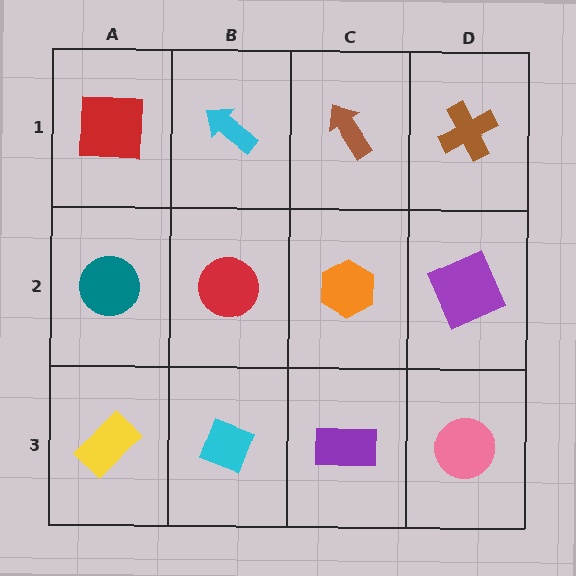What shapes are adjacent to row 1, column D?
A purple square (row 2, column D), a brown arrow (row 1, column C).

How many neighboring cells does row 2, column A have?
3.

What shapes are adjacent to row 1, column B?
A red circle (row 2, column B), a red square (row 1, column A), a brown arrow (row 1, column C).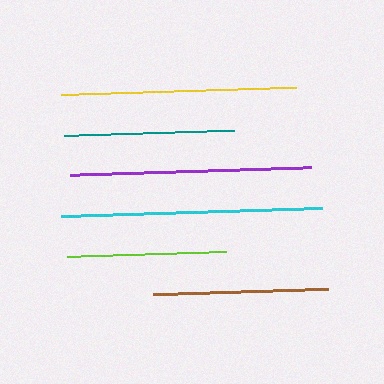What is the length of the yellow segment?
The yellow segment is approximately 234 pixels long.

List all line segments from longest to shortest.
From longest to shortest: cyan, purple, yellow, brown, teal, lime.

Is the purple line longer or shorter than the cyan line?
The cyan line is longer than the purple line.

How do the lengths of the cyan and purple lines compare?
The cyan and purple lines are approximately the same length.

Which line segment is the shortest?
The lime line is the shortest at approximately 159 pixels.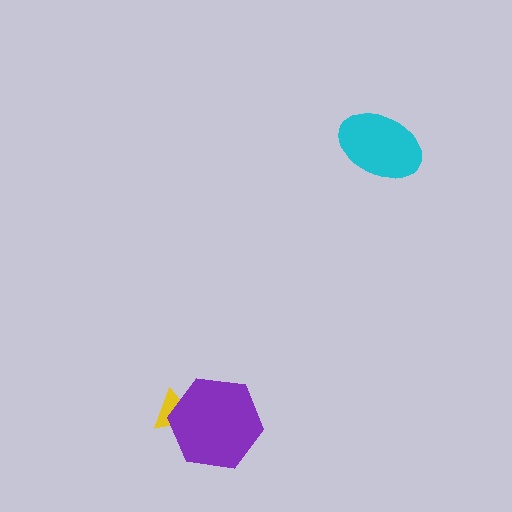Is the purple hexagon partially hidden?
No, no other shape covers it.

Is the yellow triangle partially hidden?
Yes, it is partially covered by another shape.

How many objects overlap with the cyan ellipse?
0 objects overlap with the cyan ellipse.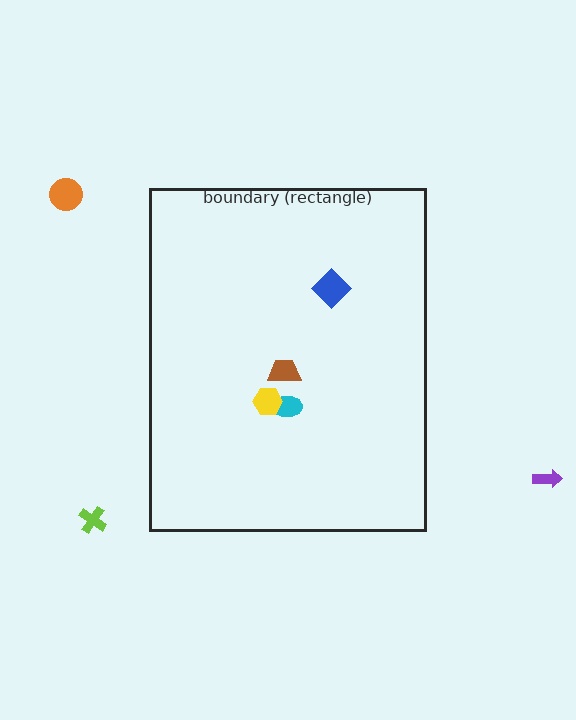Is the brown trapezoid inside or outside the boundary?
Inside.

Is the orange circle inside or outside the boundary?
Outside.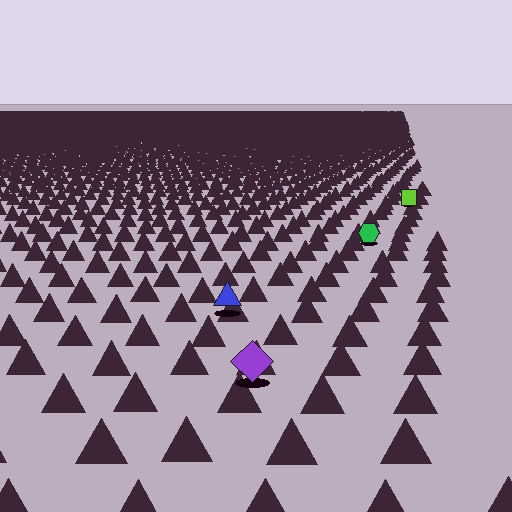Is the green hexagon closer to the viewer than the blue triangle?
No. The blue triangle is closer — you can tell from the texture gradient: the ground texture is coarser near it.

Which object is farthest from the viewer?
The lime square is farthest from the viewer. It appears smaller and the ground texture around it is denser.